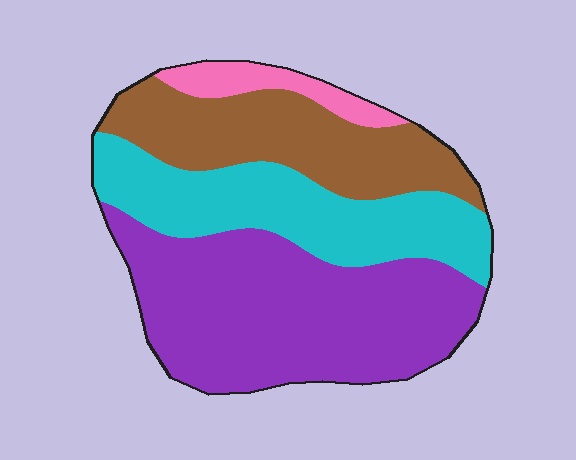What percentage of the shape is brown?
Brown covers roughly 25% of the shape.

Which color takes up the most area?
Purple, at roughly 45%.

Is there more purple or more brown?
Purple.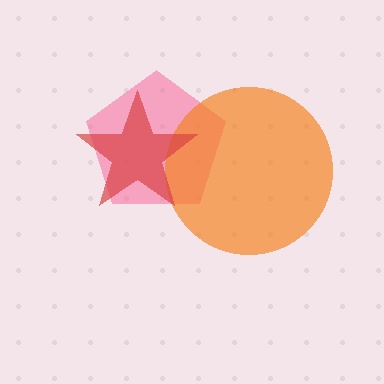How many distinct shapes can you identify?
There are 3 distinct shapes: a pink pentagon, an orange circle, a red star.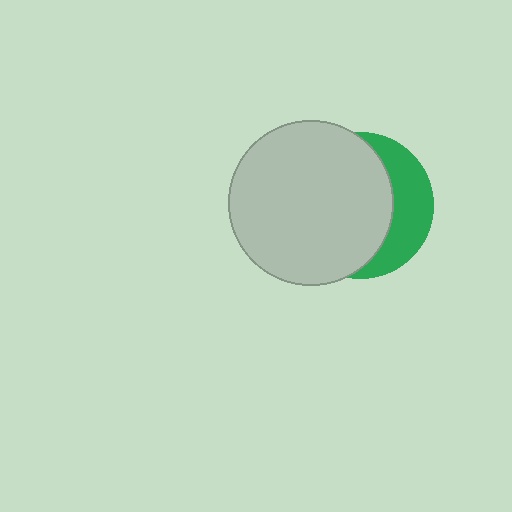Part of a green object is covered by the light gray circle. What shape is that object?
It is a circle.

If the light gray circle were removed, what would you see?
You would see the complete green circle.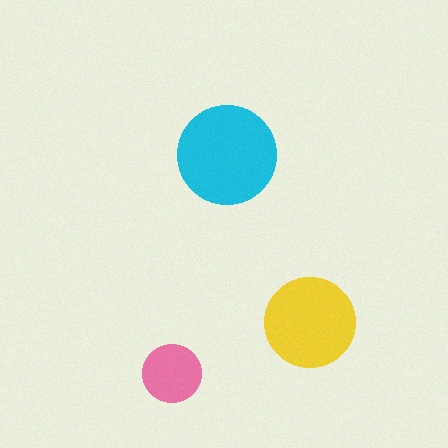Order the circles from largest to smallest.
the cyan one, the yellow one, the pink one.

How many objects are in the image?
There are 3 objects in the image.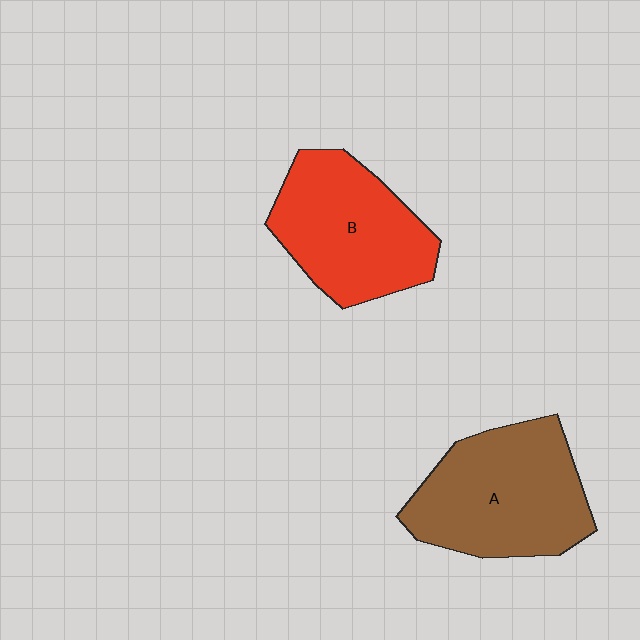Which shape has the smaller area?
Shape B (red).